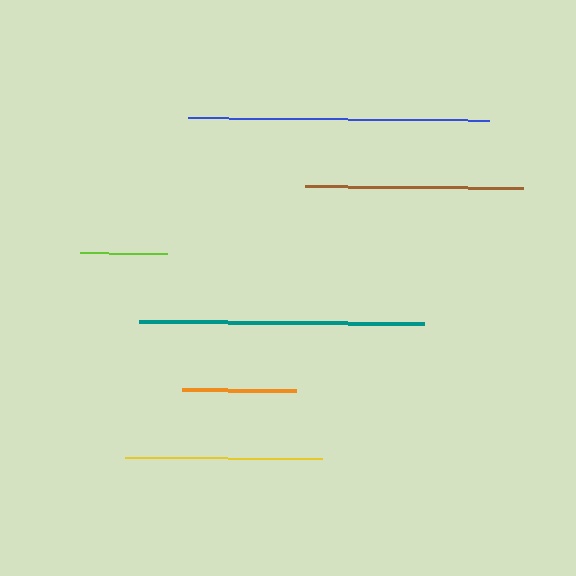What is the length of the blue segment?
The blue segment is approximately 301 pixels long.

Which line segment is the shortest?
The lime line is the shortest at approximately 87 pixels.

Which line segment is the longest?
The blue line is the longest at approximately 301 pixels.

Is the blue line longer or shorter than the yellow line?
The blue line is longer than the yellow line.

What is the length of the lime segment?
The lime segment is approximately 87 pixels long.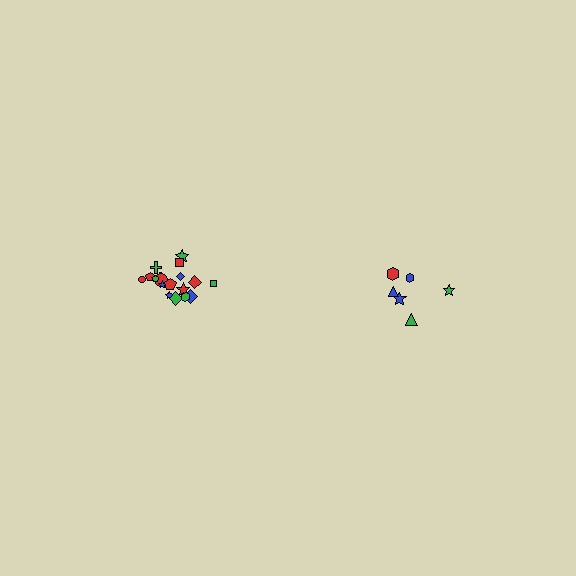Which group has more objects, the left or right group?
The left group.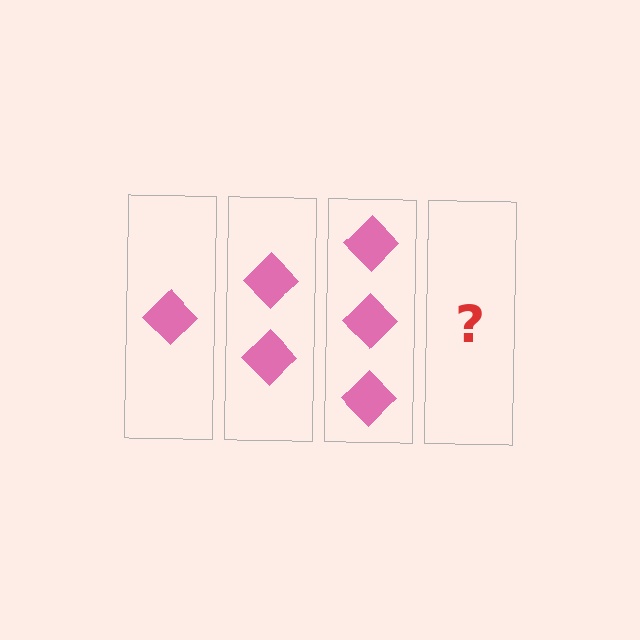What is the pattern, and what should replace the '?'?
The pattern is that each step adds one more diamond. The '?' should be 4 diamonds.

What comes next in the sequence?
The next element should be 4 diamonds.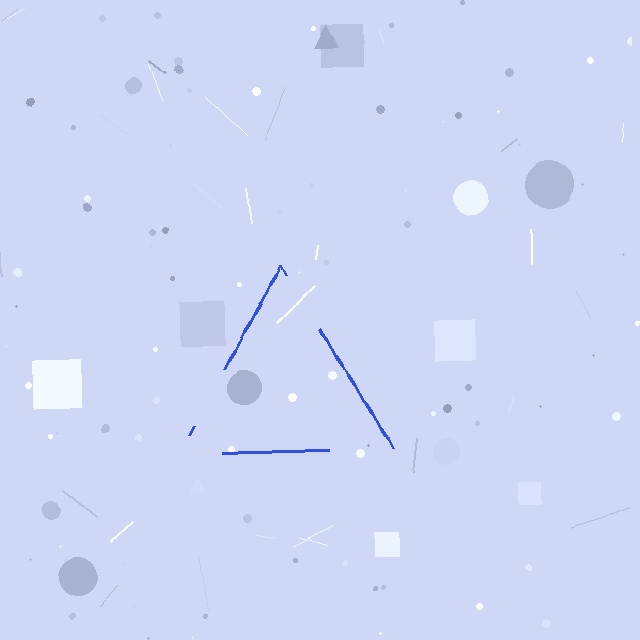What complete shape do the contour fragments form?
The contour fragments form a triangle.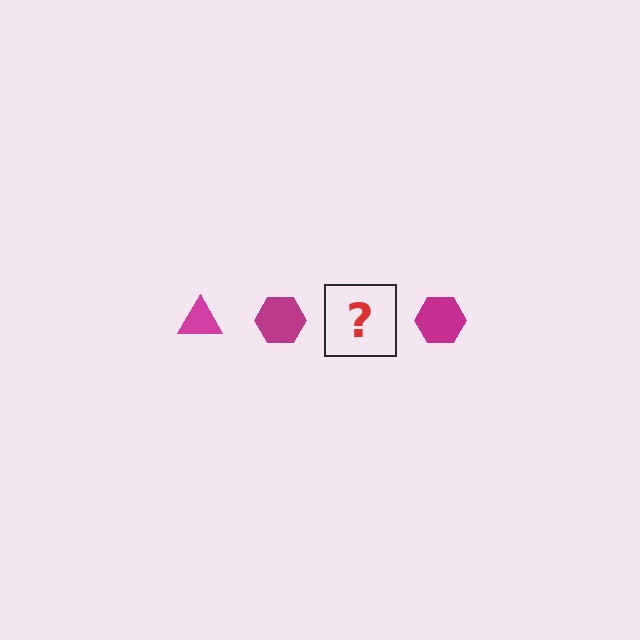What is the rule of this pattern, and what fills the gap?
The rule is that the pattern cycles through triangle, hexagon shapes in magenta. The gap should be filled with a magenta triangle.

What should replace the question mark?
The question mark should be replaced with a magenta triangle.